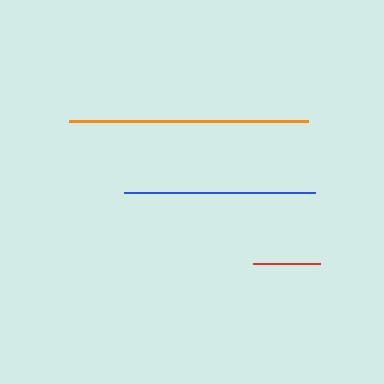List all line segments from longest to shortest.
From longest to shortest: orange, blue, red.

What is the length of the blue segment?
The blue segment is approximately 190 pixels long.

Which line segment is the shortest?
The red line is the shortest at approximately 66 pixels.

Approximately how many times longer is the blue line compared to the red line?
The blue line is approximately 2.9 times the length of the red line.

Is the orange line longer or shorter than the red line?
The orange line is longer than the red line.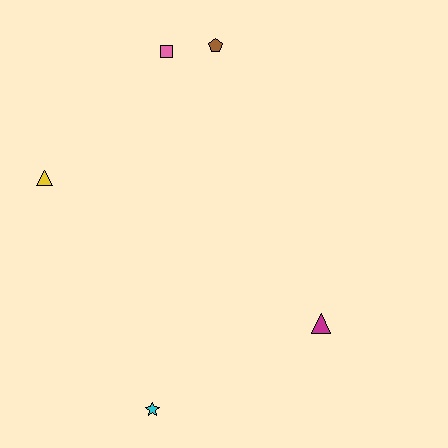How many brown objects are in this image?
There is 1 brown object.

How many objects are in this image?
There are 5 objects.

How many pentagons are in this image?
There is 1 pentagon.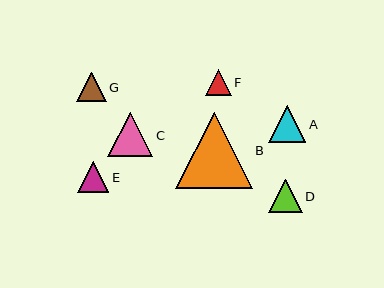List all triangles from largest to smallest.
From largest to smallest: B, C, A, D, E, G, F.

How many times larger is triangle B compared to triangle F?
Triangle B is approximately 3.0 times the size of triangle F.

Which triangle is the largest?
Triangle B is the largest with a size of approximately 77 pixels.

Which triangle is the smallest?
Triangle F is the smallest with a size of approximately 26 pixels.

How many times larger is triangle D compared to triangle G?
Triangle D is approximately 1.1 times the size of triangle G.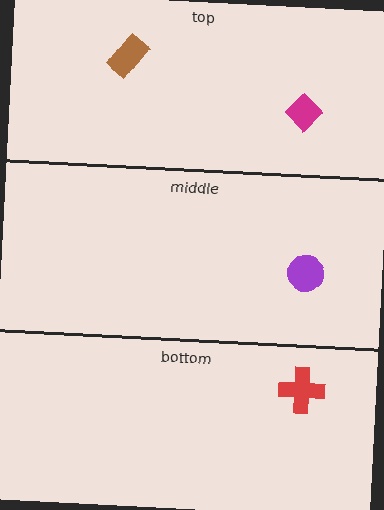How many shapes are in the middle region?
1.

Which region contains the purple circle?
The middle region.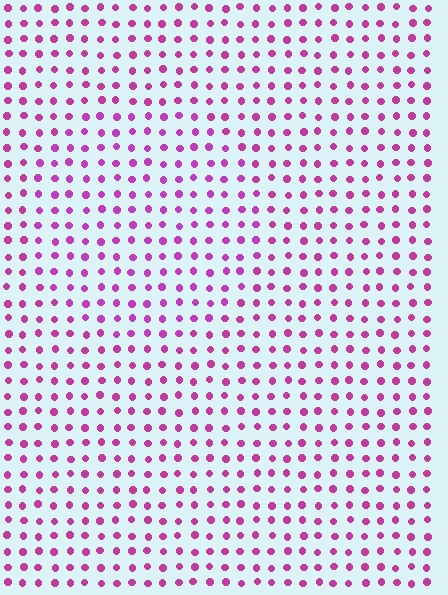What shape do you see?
I see a circle.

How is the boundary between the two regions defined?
The boundary is defined purely by a slight shift in hue (about 15 degrees). Spacing, size, and orientation are identical on both sides.